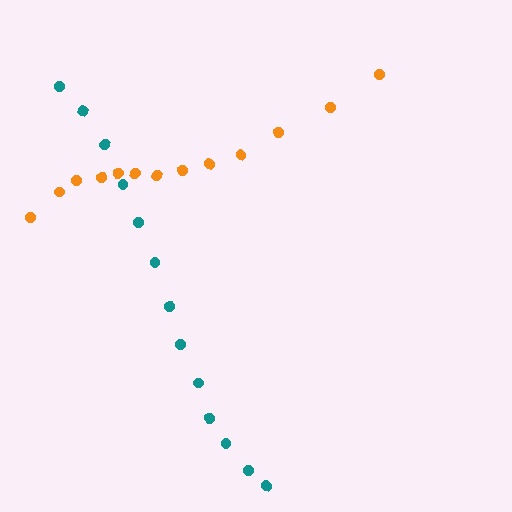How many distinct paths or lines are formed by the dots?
There are 2 distinct paths.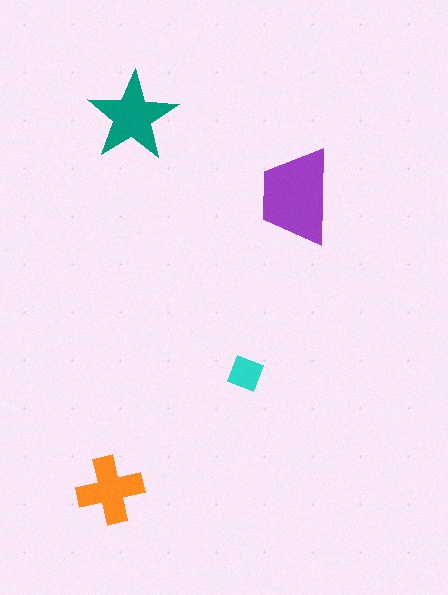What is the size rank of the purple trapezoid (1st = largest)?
1st.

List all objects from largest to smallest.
The purple trapezoid, the teal star, the orange cross, the cyan diamond.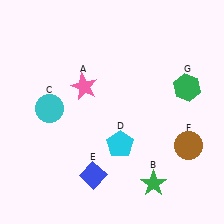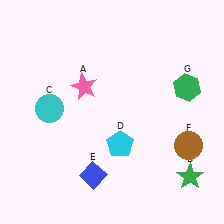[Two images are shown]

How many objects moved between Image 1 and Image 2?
1 object moved between the two images.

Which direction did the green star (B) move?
The green star (B) moved right.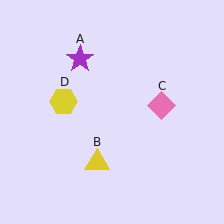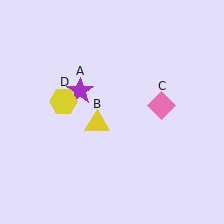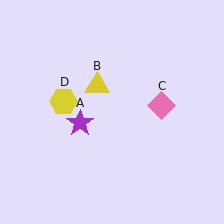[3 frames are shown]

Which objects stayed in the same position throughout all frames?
Pink diamond (object C) and yellow hexagon (object D) remained stationary.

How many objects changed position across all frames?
2 objects changed position: purple star (object A), yellow triangle (object B).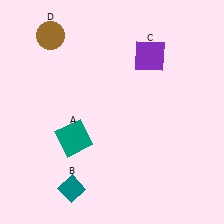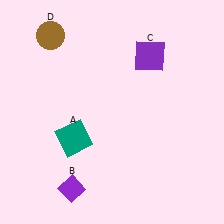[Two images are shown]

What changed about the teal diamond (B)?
In Image 1, B is teal. In Image 2, it changed to purple.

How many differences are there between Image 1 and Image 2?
There is 1 difference between the two images.